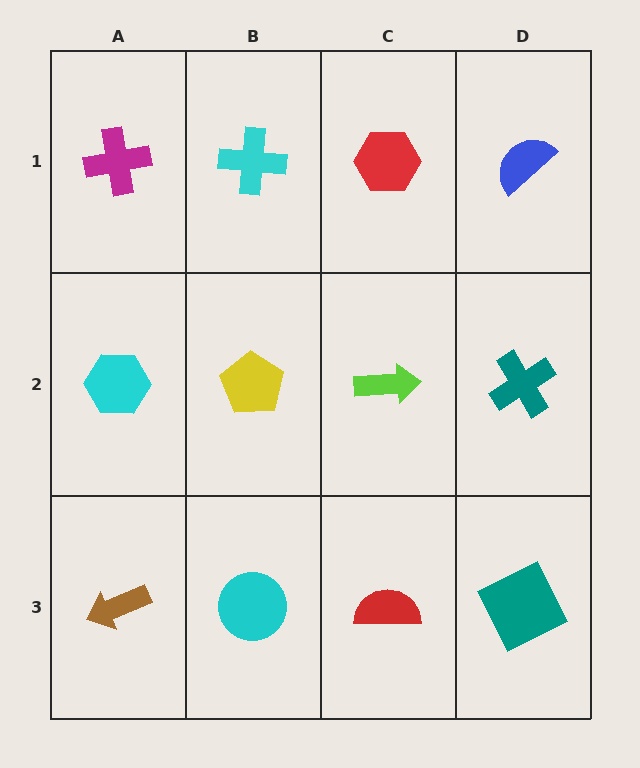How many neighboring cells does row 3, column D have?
2.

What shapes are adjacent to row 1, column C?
A lime arrow (row 2, column C), a cyan cross (row 1, column B), a blue semicircle (row 1, column D).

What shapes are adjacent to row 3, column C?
A lime arrow (row 2, column C), a cyan circle (row 3, column B), a teal square (row 3, column D).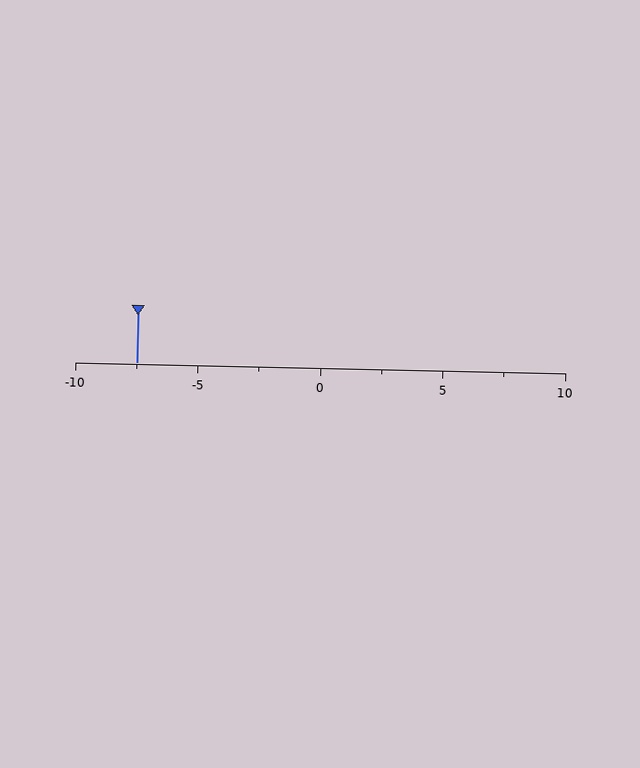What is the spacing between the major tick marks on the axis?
The major ticks are spaced 5 apart.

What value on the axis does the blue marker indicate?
The marker indicates approximately -7.5.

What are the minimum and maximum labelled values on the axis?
The axis runs from -10 to 10.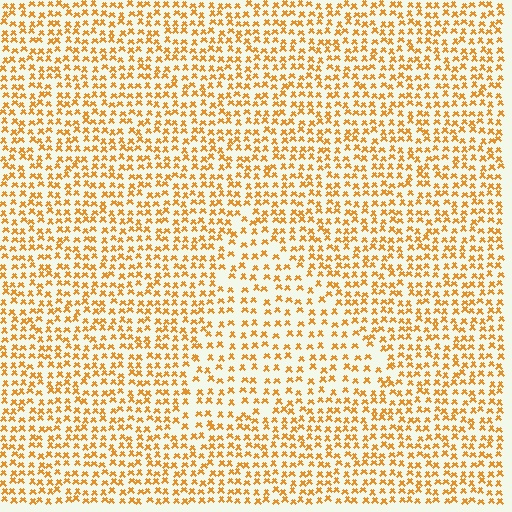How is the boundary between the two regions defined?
The boundary is defined by a change in element density (approximately 1.6x ratio). All elements are the same color, size, and shape.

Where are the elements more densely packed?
The elements are more densely packed outside the triangle boundary.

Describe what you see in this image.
The image contains small orange elements arranged at two different densities. A triangle-shaped region is visible where the elements are less densely packed than the surrounding area.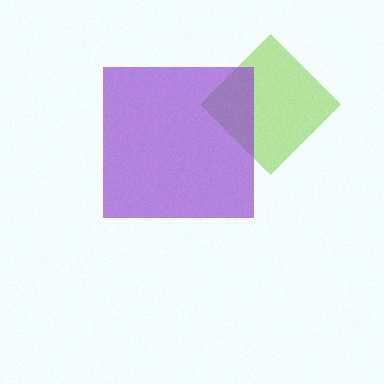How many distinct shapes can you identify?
There are 2 distinct shapes: a lime diamond, a purple square.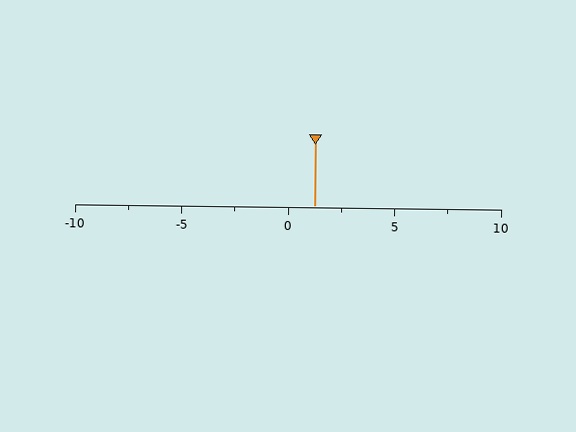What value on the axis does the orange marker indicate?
The marker indicates approximately 1.2.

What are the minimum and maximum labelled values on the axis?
The axis runs from -10 to 10.